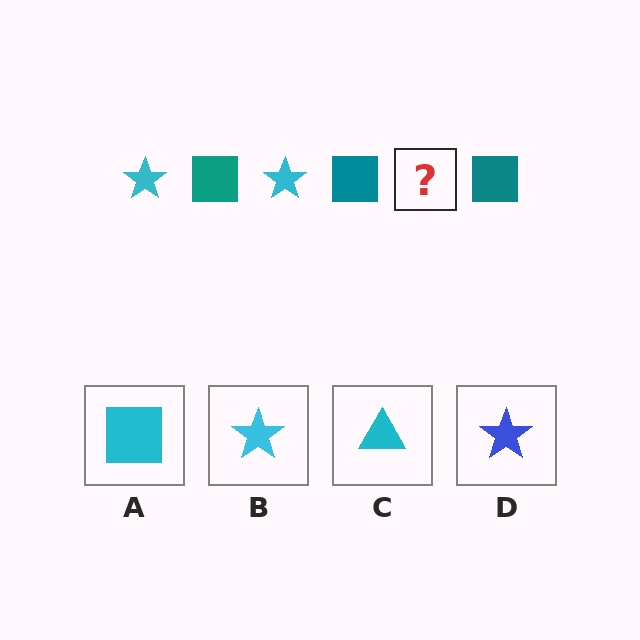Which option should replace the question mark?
Option B.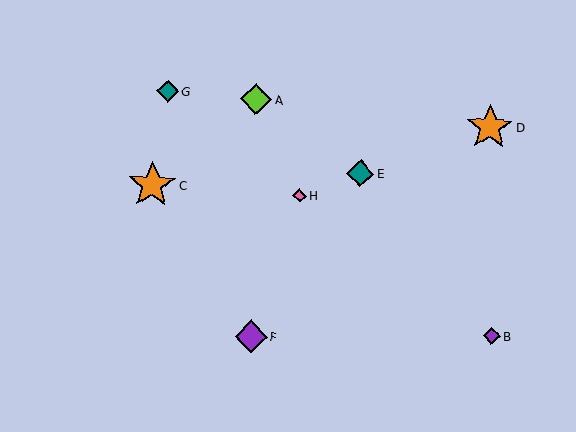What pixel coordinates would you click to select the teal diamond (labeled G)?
Click at (168, 91) to select the teal diamond G.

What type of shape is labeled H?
Shape H is a pink diamond.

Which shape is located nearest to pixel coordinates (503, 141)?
The orange star (labeled D) at (490, 127) is nearest to that location.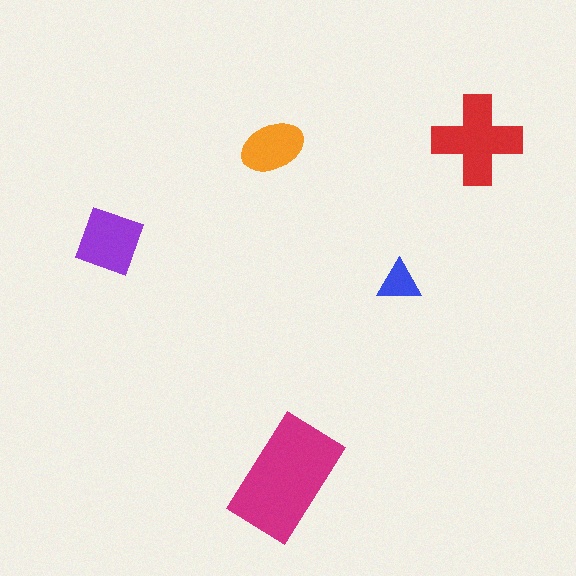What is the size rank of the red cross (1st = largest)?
2nd.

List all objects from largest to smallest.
The magenta rectangle, the red cross, the purple diamond, the orange ellipse, the blue triangle.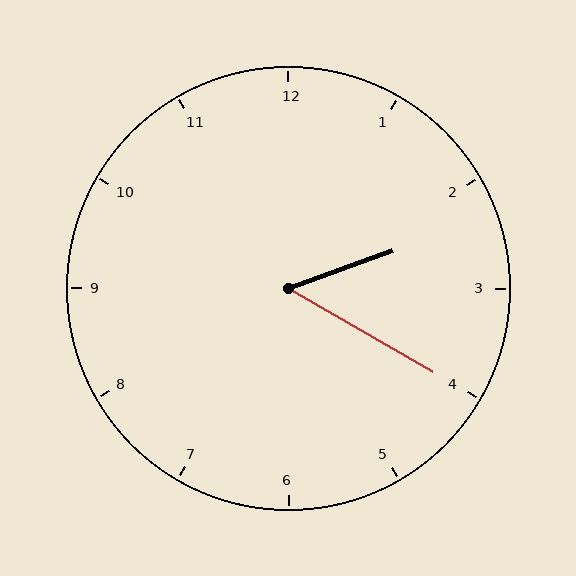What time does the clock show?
2:20.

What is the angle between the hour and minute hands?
Approximately 50 degrees.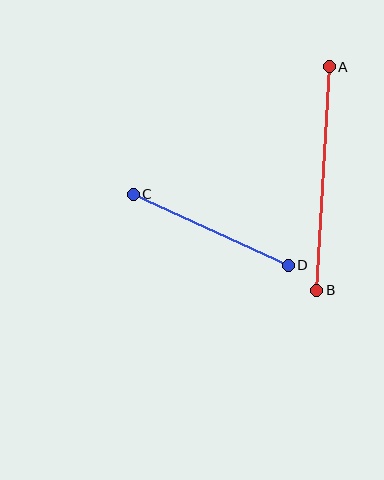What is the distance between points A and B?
The distance is approximately 224 pixels.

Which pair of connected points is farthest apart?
Points A and B are farthest apart.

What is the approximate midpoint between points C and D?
The midpoint is at approximately (211, 230) pixels.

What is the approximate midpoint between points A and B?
The midpoint is at approximately (323, 179) pixels.